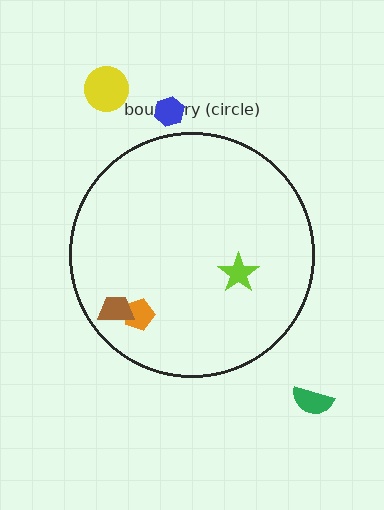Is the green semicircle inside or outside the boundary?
Outside.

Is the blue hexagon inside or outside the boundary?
Outside.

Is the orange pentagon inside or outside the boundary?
Inside.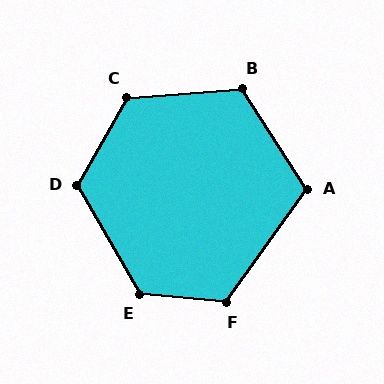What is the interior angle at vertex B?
Approximately 118 degrees (obtuse).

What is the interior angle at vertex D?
Approximately 121 degrees (obtuse).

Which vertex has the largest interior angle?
E, at approximately 125 degrees.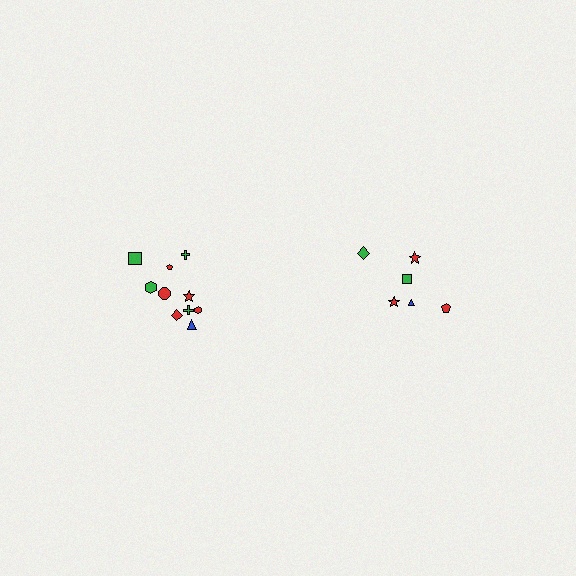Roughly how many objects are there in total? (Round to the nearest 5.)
Roughly 15 objects in total.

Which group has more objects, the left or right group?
The left group.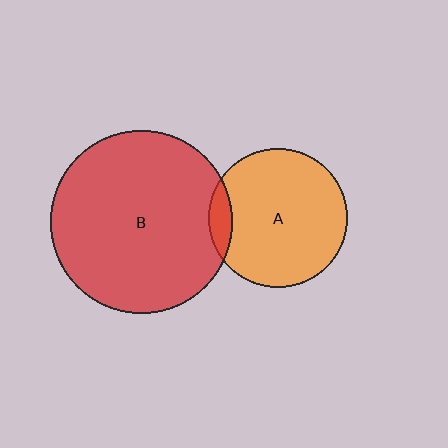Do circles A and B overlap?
Yes.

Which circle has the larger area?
Circle B (red).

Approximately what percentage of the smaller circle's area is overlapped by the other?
Approximately 10%.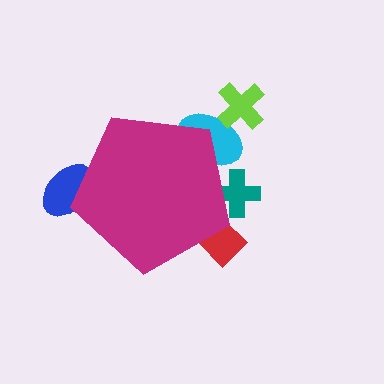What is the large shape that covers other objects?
A magenta pentagon.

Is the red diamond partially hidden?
Yes, the red diamond is partially hidden behind the magenta pentagon.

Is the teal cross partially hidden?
Yes, the teal cross is partially hidden behind the magenta pentagon.